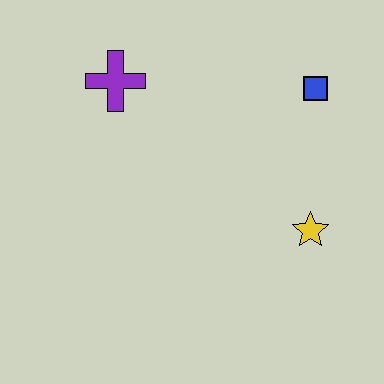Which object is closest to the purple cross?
The blue square is closest to the purple cross.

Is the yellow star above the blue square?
No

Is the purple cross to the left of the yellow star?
Yes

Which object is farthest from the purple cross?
The yellow star is farthest from the purple cross.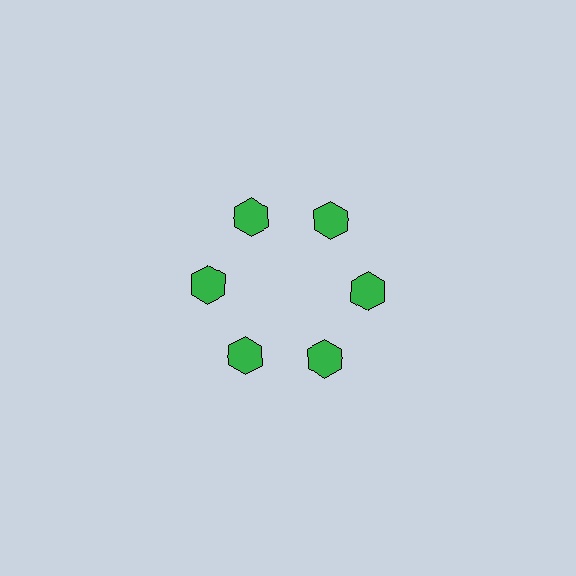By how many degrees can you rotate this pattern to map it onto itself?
The pattern maps onto itself every 60 degrees of rotation.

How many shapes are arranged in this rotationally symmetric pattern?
There are 6 shapes, arranged in 6 groups of 1.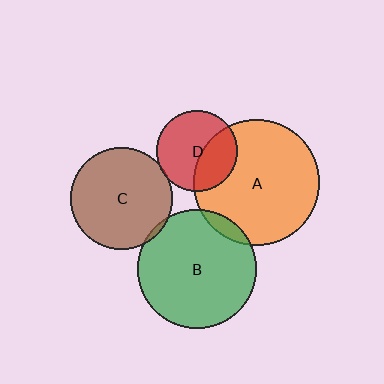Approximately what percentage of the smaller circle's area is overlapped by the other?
Approximately 5%.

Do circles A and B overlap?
Yes.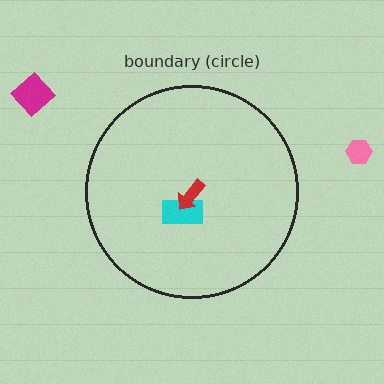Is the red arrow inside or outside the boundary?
Inside.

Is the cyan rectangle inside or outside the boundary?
Inside.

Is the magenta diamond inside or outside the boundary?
Outside.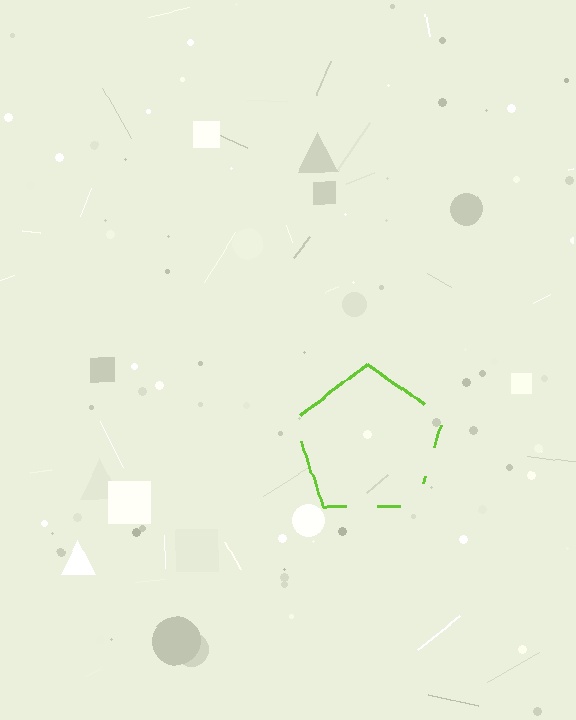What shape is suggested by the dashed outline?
The dashed outline suggests a pentagon.